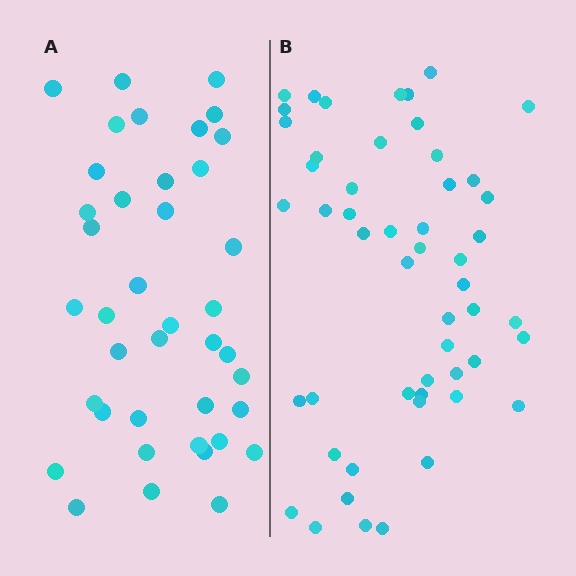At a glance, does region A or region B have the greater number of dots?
Region B (the right region) has more dots.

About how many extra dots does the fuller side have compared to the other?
Region B has roughly 12 or so more dots than region A.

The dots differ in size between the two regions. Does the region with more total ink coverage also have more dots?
No. Region A has more total ink coverage because its dots are larger, but region B actually contains more individual dots. Total area can be misleading — the number of items is what matters here.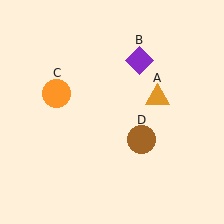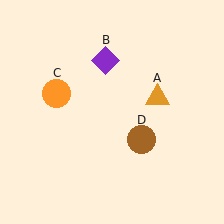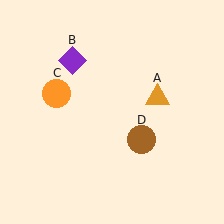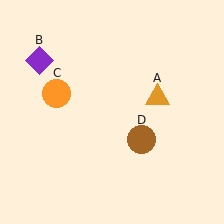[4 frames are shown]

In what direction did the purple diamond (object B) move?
The purple diamond (object B) moved left.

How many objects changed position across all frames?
1 object changed position: purple diamond (object B).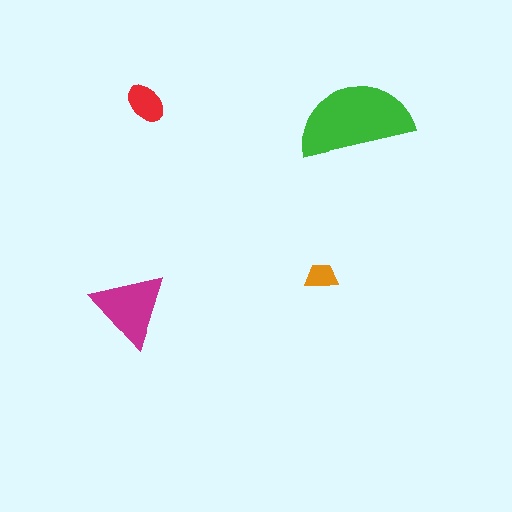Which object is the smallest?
The orange trapezoid.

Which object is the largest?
The green semicircle.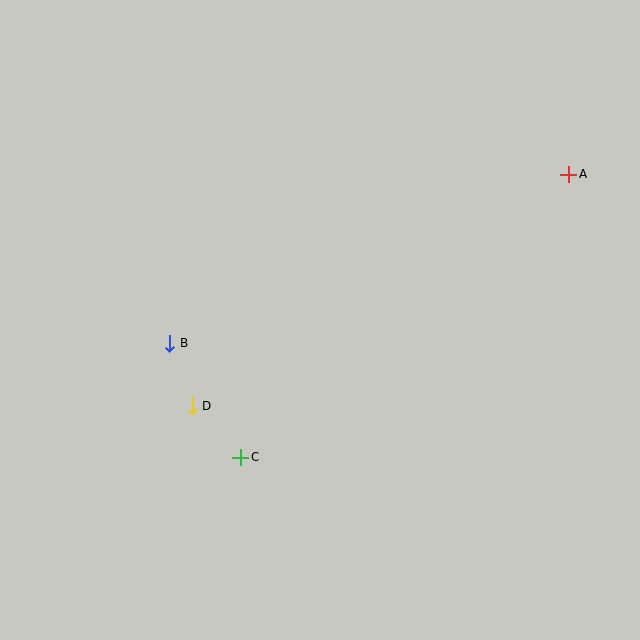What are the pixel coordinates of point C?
Point C is at (241, 457).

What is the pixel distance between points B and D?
The distance between B and D is 66 pixels.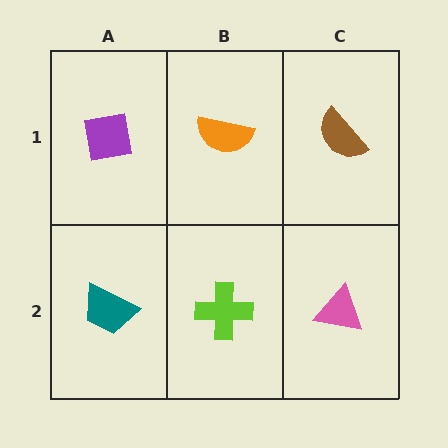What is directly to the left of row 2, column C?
A lime cross.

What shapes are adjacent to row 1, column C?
A pink triangle (row 2, column C), an orange semicircle (row 1, column B).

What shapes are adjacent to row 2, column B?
An orange semicircle (row 1, column B), a teal trapezoid (row 2, column A), a pink triangle (row 2, column C).